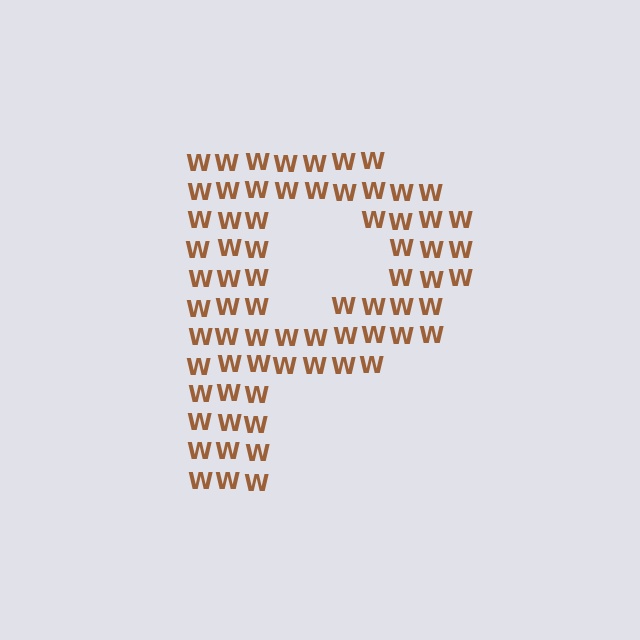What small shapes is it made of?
It is made of small letter W's.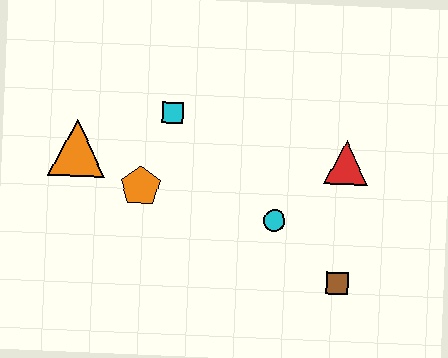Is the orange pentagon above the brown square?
Yes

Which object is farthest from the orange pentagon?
The brown square is farthest from the orange pentagon.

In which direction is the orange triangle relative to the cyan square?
The orange triangle is to the left of the cyan square.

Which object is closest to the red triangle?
The cyan circle is closest to the red triangle.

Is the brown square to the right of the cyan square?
Yes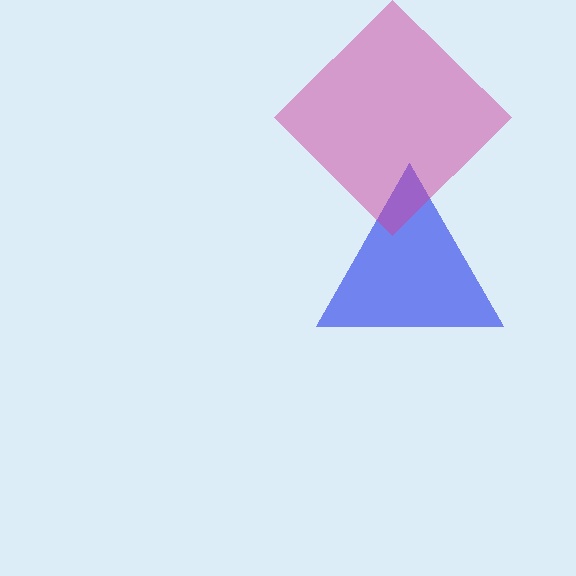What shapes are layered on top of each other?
The layered shapes are: a blue triangle, a magenta diamond.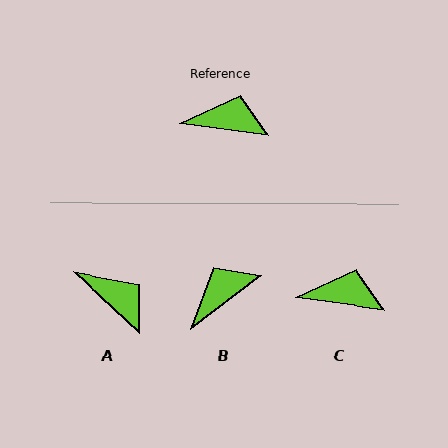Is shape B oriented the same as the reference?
No, it is off by about 45 degrees.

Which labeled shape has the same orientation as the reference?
C.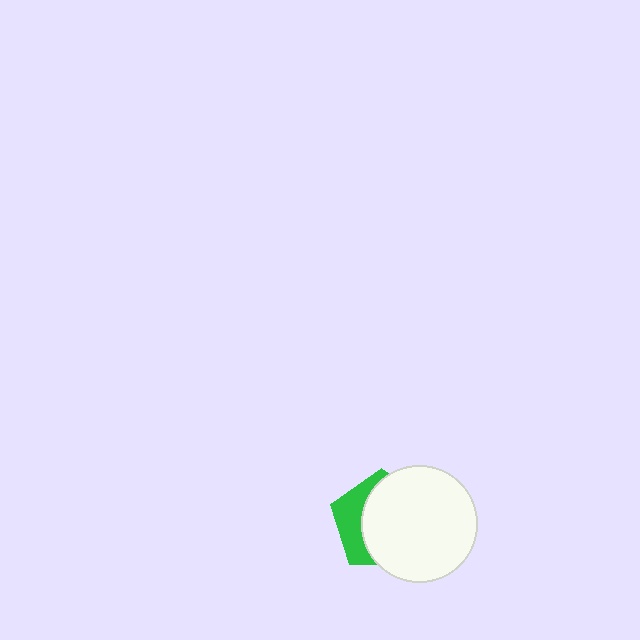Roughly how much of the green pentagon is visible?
A small part of it is visible (roughly 33%).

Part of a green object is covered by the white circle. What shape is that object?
It is a pentagon.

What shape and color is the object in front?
The object in front is a white circle.